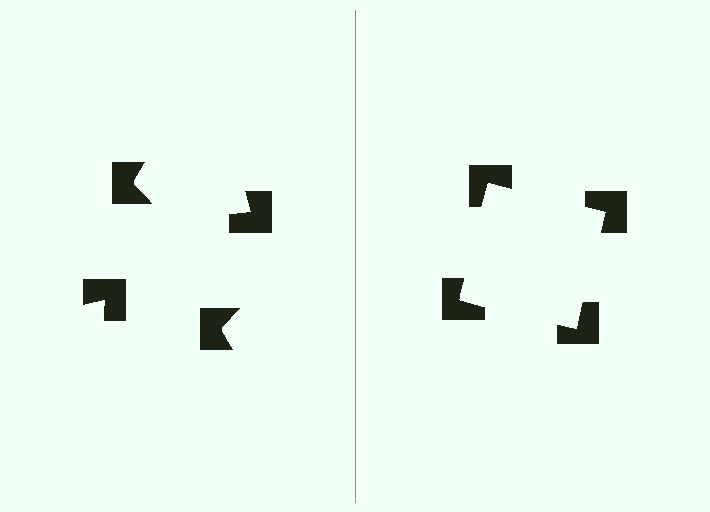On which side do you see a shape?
An illusory square appears on the right side. On the left side the wedge cuts are rotated, so no coherent shape forms.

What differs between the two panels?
The notched squares are positioned identically on both sides; only the wedge orientations differ. On the right they align to a square; on the left they are misaligned.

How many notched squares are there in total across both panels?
8 — 4 on each side.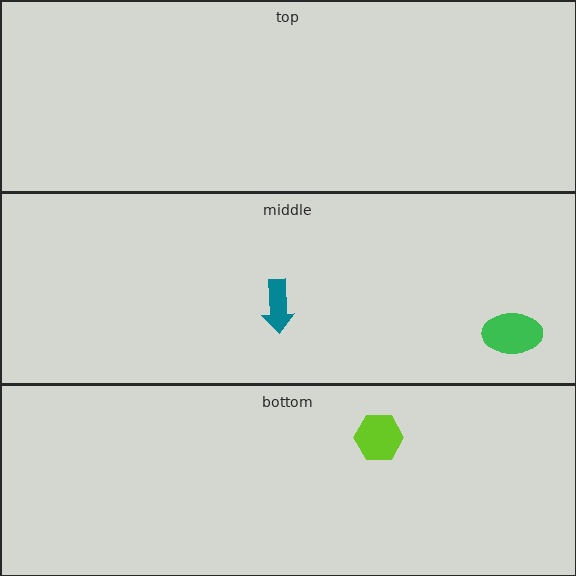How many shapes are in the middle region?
2.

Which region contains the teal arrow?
The middle region.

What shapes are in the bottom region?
The lime hexagon.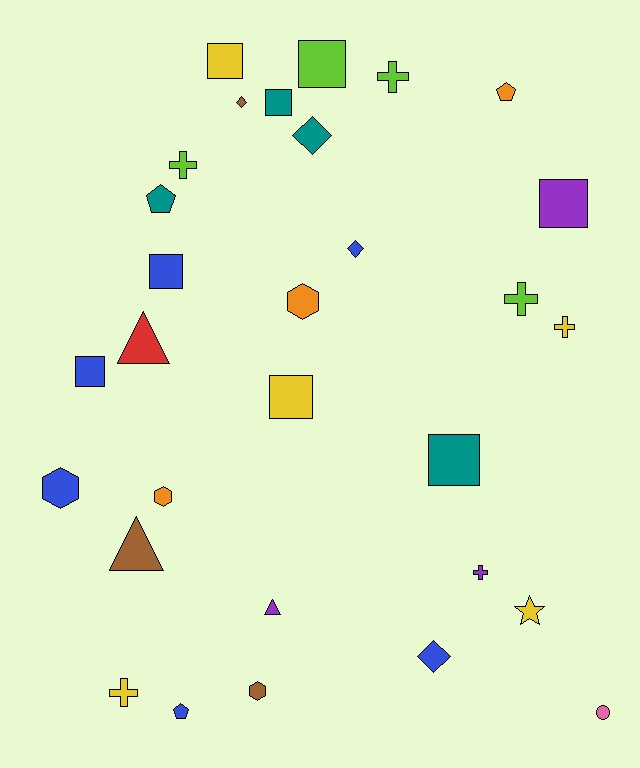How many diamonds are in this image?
There are 4 diamonds.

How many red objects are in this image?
There is 1 red object.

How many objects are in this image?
There are 30 objects.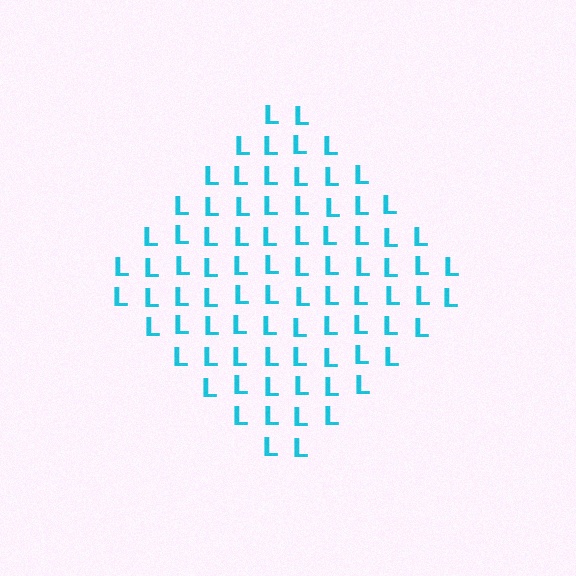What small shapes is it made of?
It is made of small letter L's.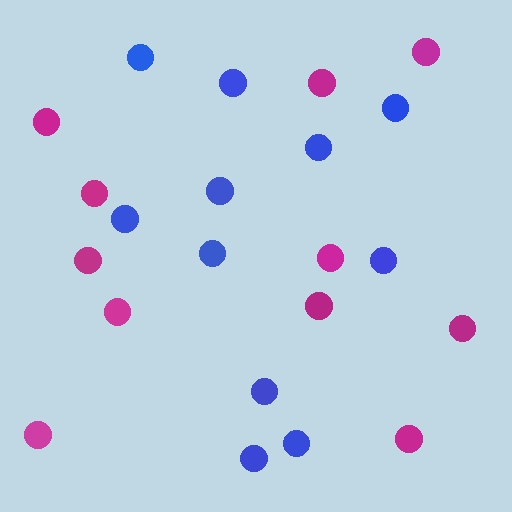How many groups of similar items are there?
There are 2 groups: one group of magenta circles (11) and one group of blue circles (11).